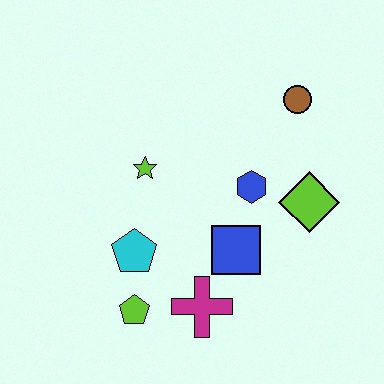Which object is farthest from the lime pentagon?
The brown circle is farthest from the lime pentagon.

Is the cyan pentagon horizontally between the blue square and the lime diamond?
No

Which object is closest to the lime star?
The cyan pentagon is closest to the lime star.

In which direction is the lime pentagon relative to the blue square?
The lime pentagon is to the left of the blue square.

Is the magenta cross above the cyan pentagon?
No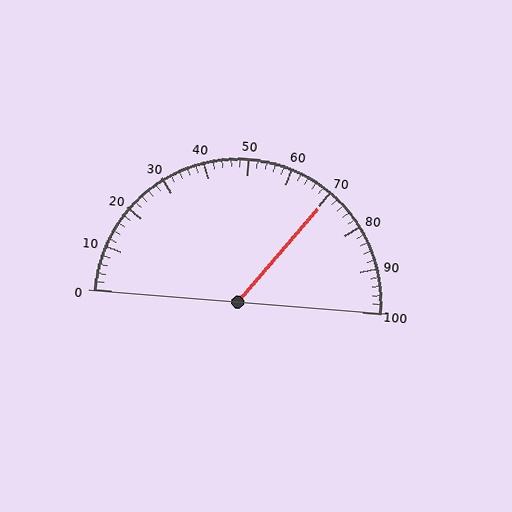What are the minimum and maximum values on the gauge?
The gauge ranges from 0 to 100.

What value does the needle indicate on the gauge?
The needle indicates approximately 70.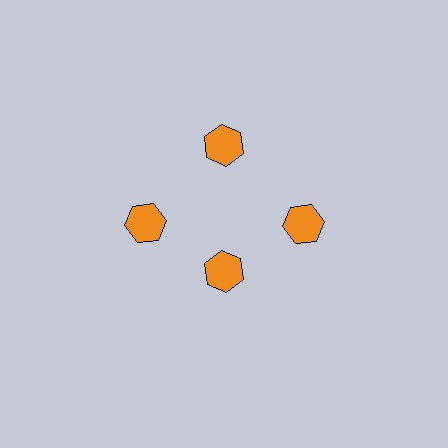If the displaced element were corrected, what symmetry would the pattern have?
It would have 4-fold rotational symmetry — the pattern would map onto itself every 90 degrees.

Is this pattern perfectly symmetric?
No. The 4 orange hexagons are arranged in a ring, but one element near the 6 o'clock position is pulled inward toward the center, breaking the 4-fold rotational symmetry.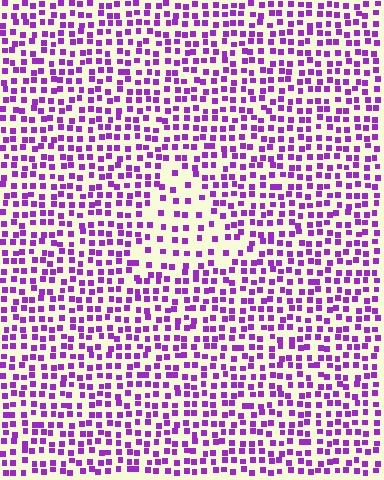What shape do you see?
I see a triangle.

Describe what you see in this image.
The image contains small purple elements arranged at two different densities. A triangle-shaped region is visible where the elements are less densely packed than the surrounding area.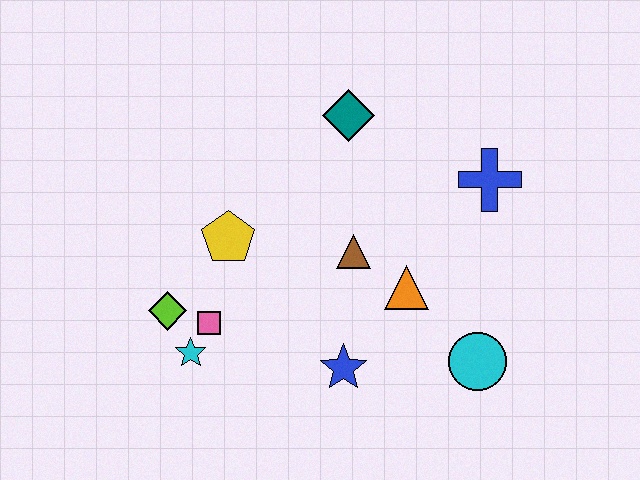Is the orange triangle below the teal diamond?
Yes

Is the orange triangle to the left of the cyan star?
No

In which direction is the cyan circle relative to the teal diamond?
The cyan circle is below the teal diamond.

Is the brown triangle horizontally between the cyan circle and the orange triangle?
No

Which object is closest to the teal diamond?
The brown triangle is closest to the teal diamond.